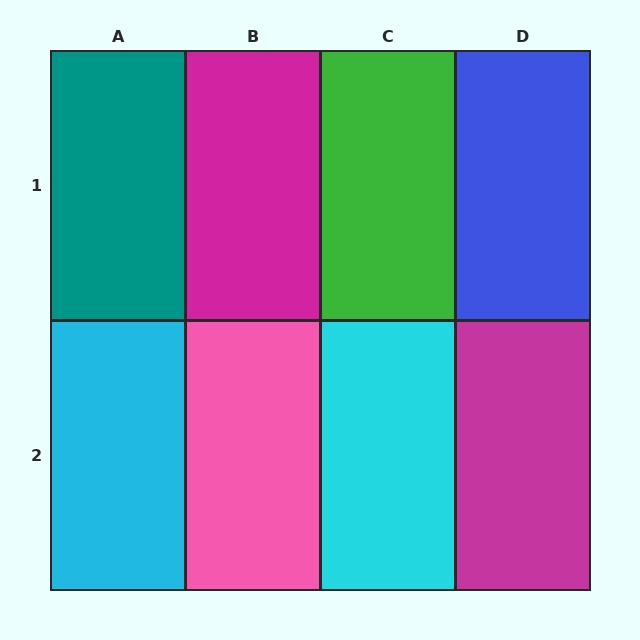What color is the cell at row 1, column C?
Green.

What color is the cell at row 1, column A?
Teal.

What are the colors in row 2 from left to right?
Cyan, pink, cyan, magenta.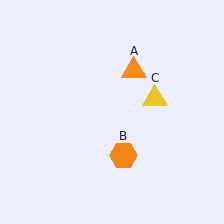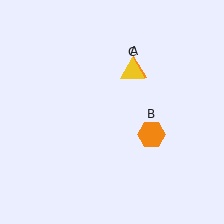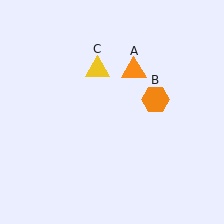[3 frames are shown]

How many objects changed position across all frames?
2 objects changed position: orange hexagon (object B), yellow triangle (object C).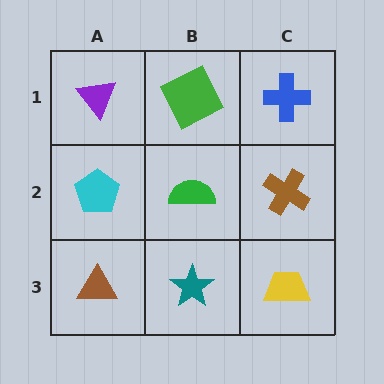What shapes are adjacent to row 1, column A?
A cyan pentagon (row 2, column A), a green square (row 1, column B).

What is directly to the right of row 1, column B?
A blue cross.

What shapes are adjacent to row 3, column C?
A brown cross (row 2, column C), a teal star (row 3, column B).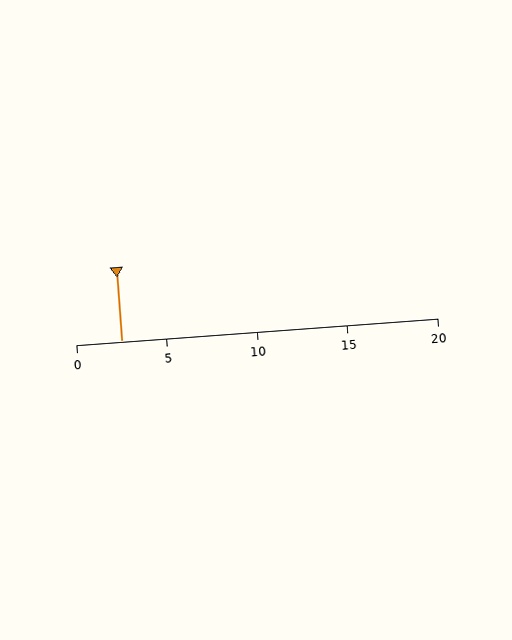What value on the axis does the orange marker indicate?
The marker indicates approximately 2.5.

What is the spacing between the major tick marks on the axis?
The major ticks are spaced 5 apart.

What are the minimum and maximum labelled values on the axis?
The axis runs from 0 to 20.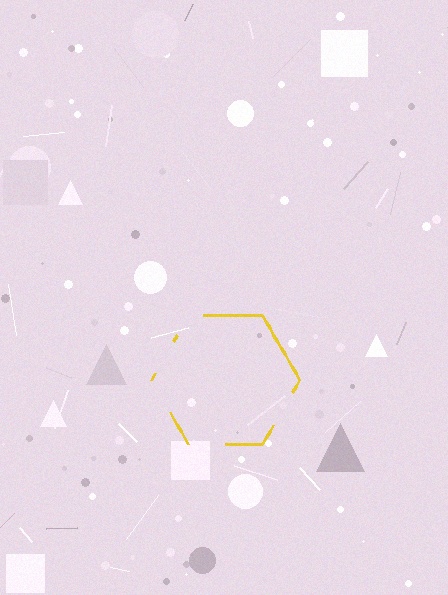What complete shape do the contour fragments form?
The contour fragments form a hexagon.